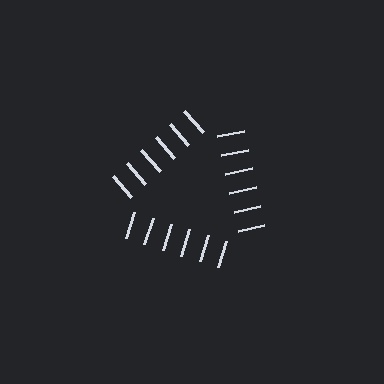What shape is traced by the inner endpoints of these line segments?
An illusory triangle — the line segments terminate on its edges but no continuous stroke is drawn.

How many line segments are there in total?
18 — 6 along each of the 3 edges.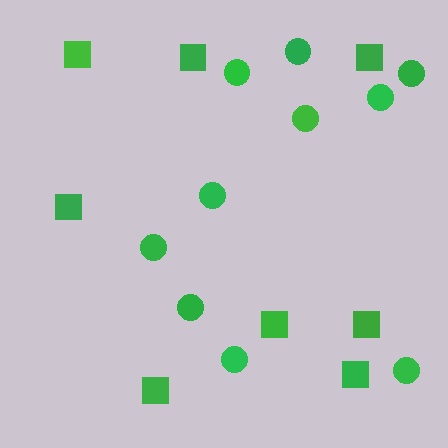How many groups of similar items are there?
There are 2 groups: one group of circles (10) and one group of squares (8).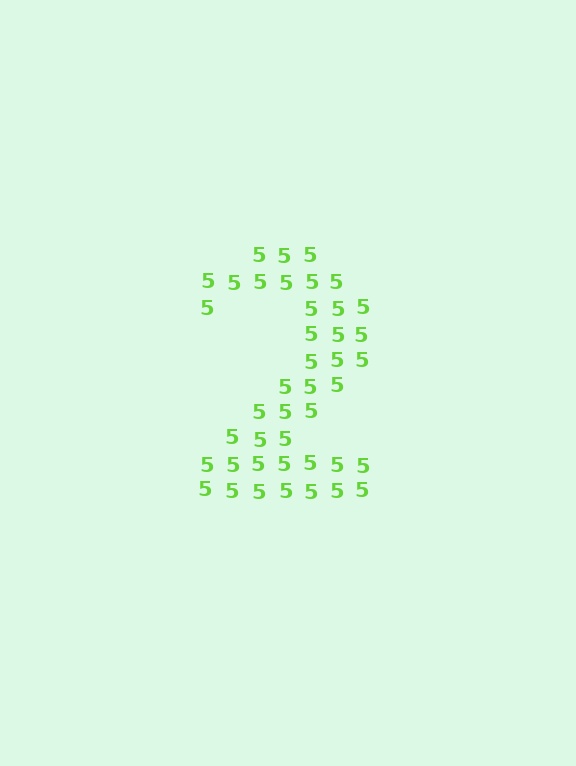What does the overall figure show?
The overall figure shows the digit 2.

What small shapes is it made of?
It is made of small digit 5's.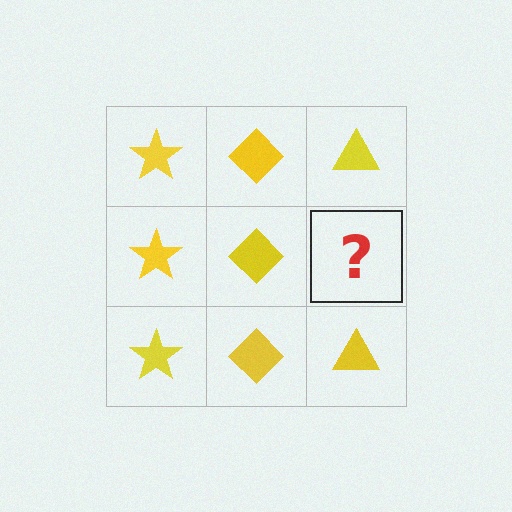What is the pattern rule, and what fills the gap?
The rule is that each column has a consistent shape. The gap should be filled with a yellow triangle.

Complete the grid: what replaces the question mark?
The question mark should be replaced with a yellow triangle.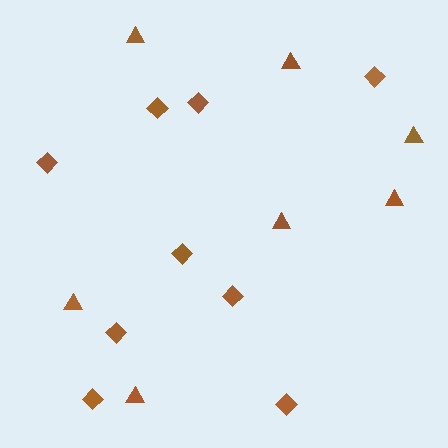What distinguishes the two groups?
There are 2 groups: one group of triangles (7) and one group of diamonds (9).